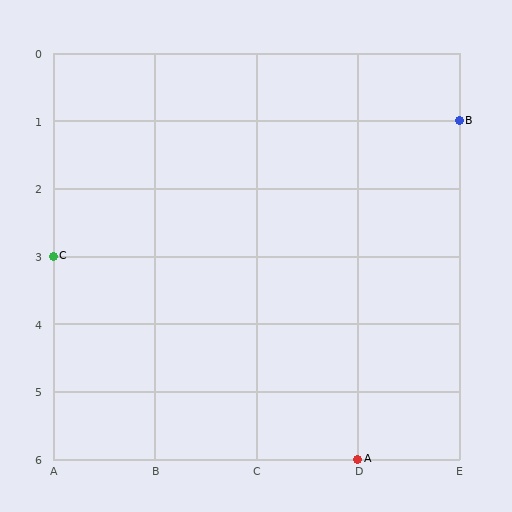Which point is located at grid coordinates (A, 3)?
Point C is at (A, 3).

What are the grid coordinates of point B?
Point B is at grid coordinates (E, 1).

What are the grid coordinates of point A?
Point A is at grid coordinates (D, 6).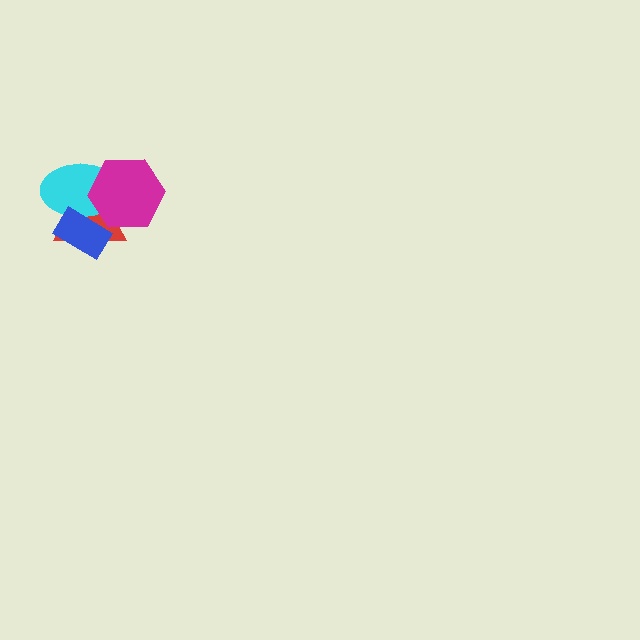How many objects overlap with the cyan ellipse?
3 objects overlap with the cyan ellipse.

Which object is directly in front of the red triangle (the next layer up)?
The cyan ellipse is directly in front of the red triangle.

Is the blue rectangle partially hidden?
No, no other shape covers it.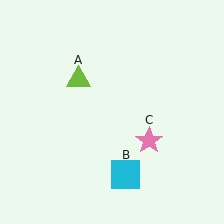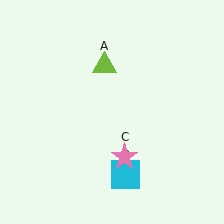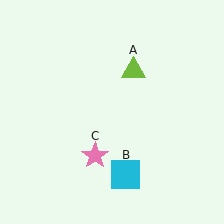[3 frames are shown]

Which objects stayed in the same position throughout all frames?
Cyan square (object B) remained stationary.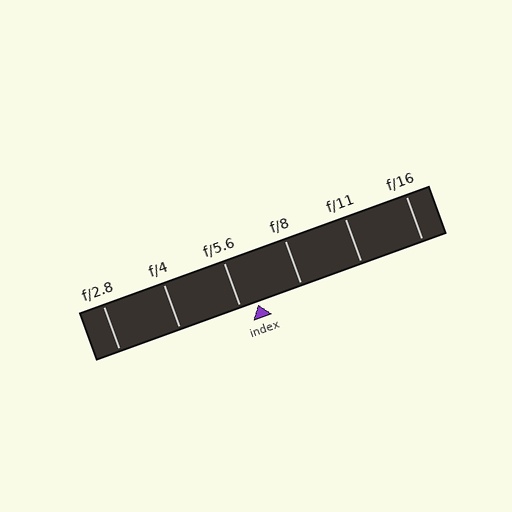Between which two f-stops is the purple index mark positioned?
The index mark is between f/5.6 and f/8.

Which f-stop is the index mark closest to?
The index mark is closest to f/5.6.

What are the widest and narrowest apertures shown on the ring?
The widest aperture shown is f/2.8 and the narrowest is f/16.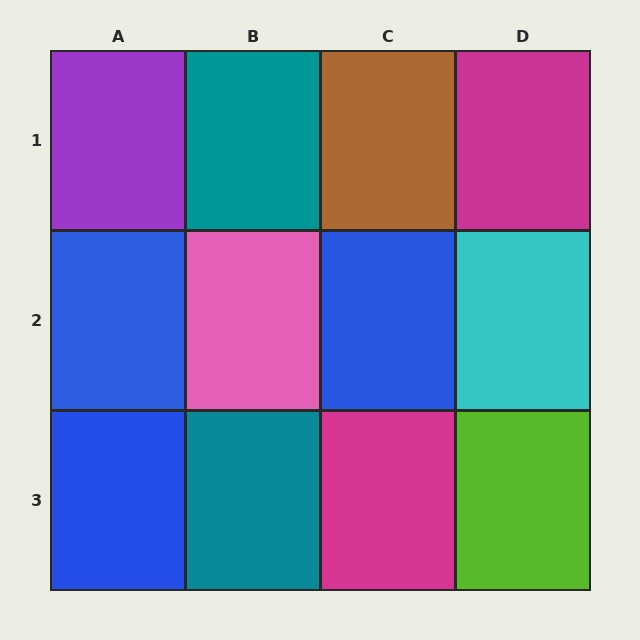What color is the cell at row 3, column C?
Magenta.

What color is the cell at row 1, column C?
Brown.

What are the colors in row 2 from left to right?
Blue, pink, blue, cyan.